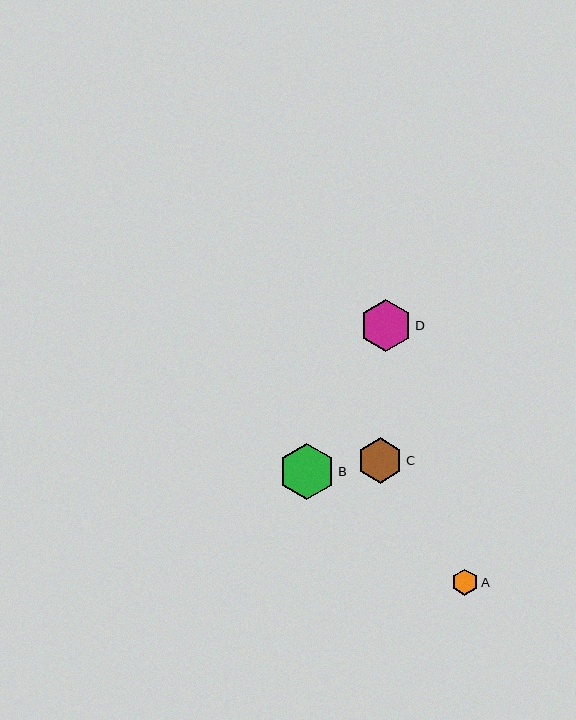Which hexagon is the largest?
Hexagon B is the largest with a size of approximately 56 pixels.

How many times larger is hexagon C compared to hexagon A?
Hexagon C is approximately 1.7 times the size of hexagon A.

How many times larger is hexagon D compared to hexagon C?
Hexagon D is approximately 1.1 times the size of hexagon C.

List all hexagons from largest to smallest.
From largest to smallest: B, D, C, A.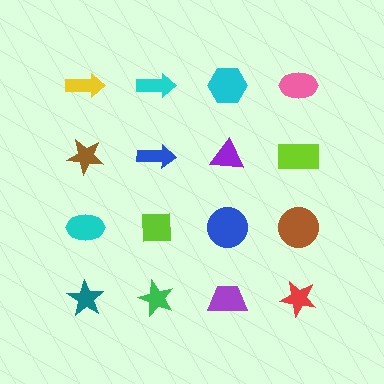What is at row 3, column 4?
A brown circle.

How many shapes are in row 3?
4 shapes.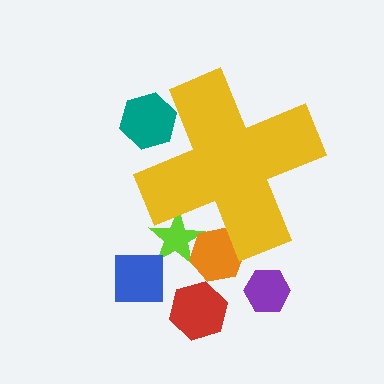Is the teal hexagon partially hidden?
Yes, the teal hexagon is partially hidden behind the yellow cross.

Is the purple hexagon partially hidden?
No, the purple hexagon is fully visible.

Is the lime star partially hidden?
Yes, the lime star is partially hidden behind the yellow cross.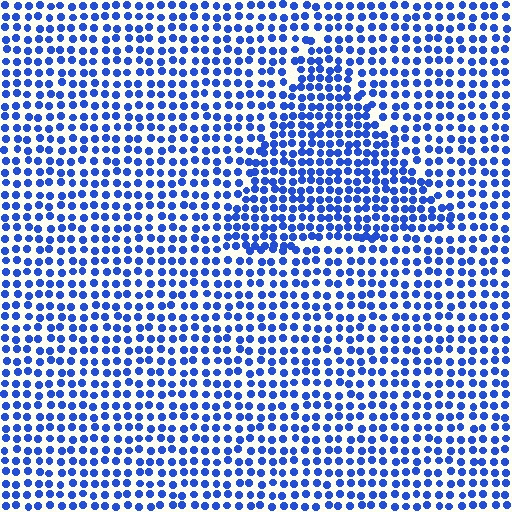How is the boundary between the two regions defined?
The boundary is defined by a change in element density (approximately 1.4x ratio). All elements are the same color, size, and shape.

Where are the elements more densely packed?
The elements are more densely packed inside the triangle boundary.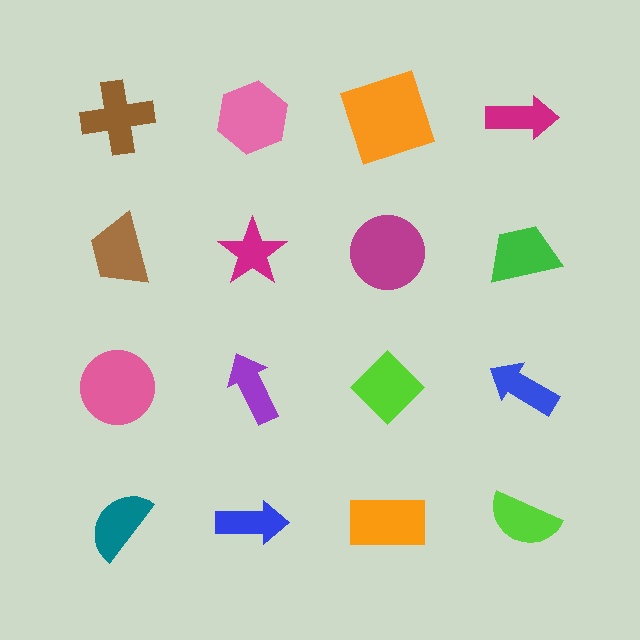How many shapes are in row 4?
4 shapes.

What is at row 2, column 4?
A green trapezoid.